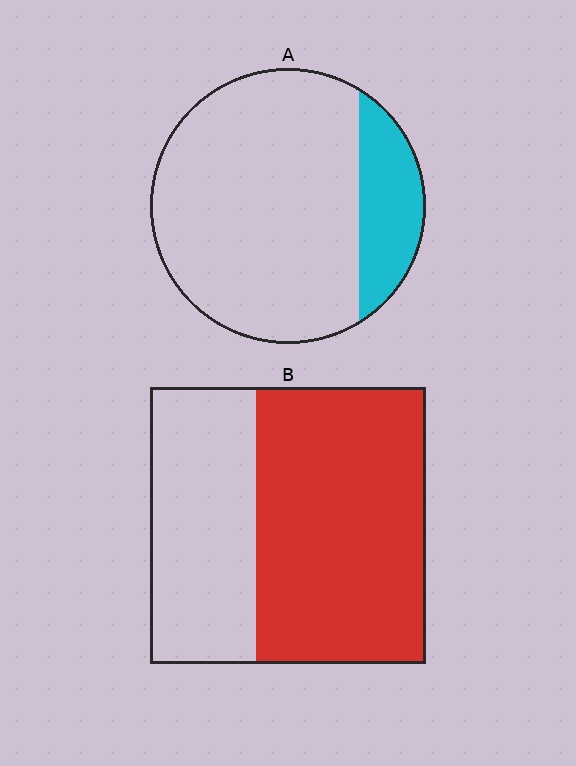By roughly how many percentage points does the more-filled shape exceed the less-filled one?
By roughly 45 percentage points (B over A).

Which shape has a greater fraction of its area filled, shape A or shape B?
Shape B.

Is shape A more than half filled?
No.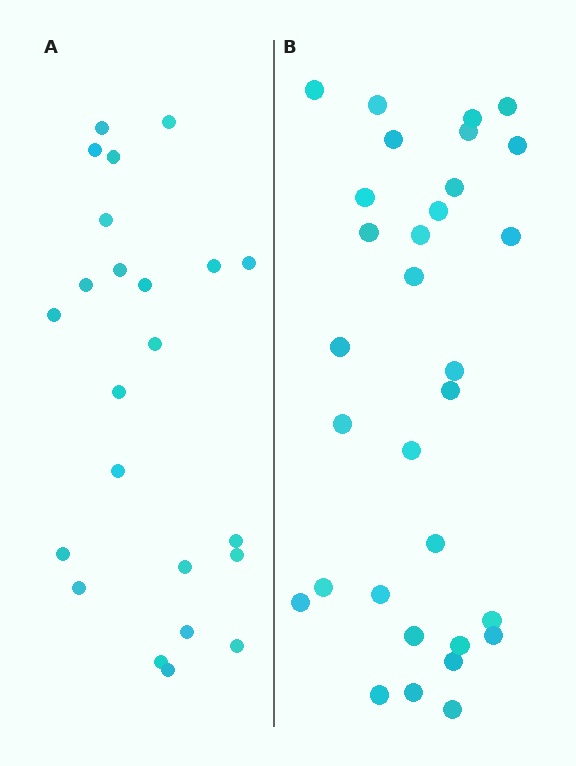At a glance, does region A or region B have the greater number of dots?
Region B (the right region) has more dots.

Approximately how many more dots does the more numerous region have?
Region B has roughly 8 or so more dots than region A.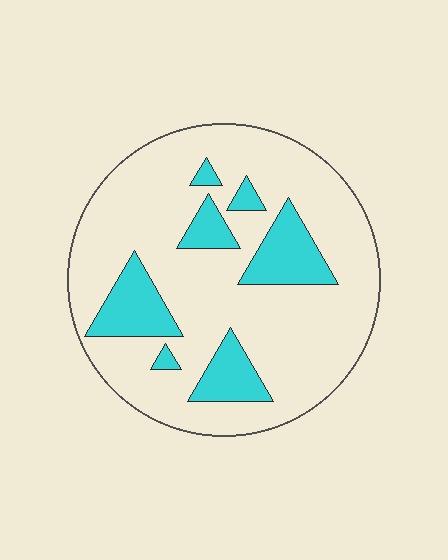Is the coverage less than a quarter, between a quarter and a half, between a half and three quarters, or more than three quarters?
Less than a quarter.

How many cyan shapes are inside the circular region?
7.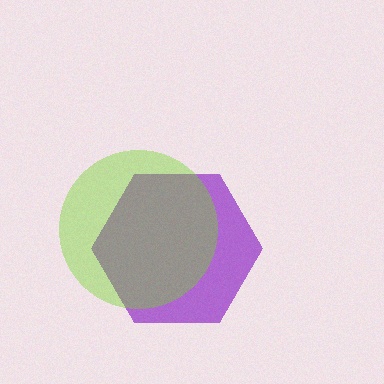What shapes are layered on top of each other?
The layered shapes are: a purple hexagon, a lime circle.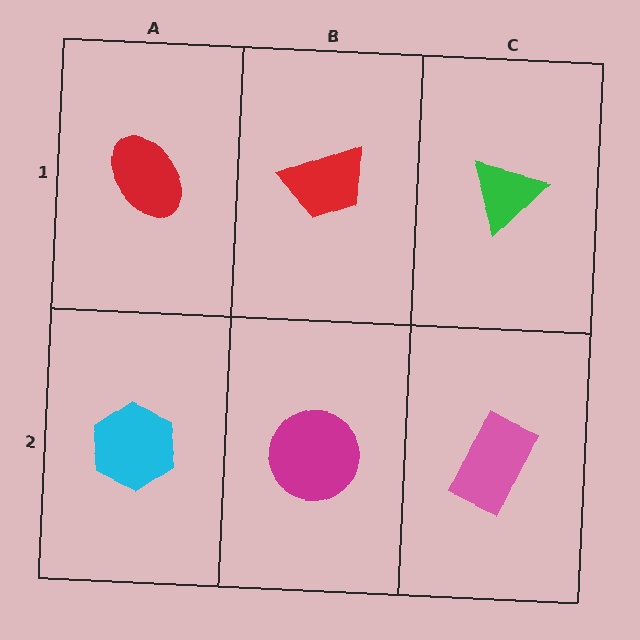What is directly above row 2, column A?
A red ellipse.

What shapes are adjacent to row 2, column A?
A red ellipse (row 1, column A), a magenta circle (row 2, column B).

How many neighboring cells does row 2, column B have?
3.